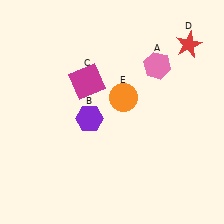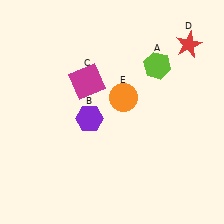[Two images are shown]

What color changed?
The hexagon (A) changed from pink in Image 1 to lime in Image 2.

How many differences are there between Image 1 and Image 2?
There is 1 difference between the two images.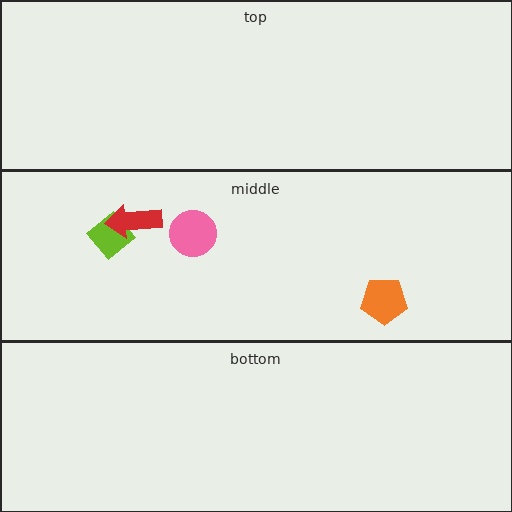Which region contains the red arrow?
The middle region.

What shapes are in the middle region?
The orange pentagon, the pink circle, the lime diamond, the red arrow.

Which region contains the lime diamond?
The middle region.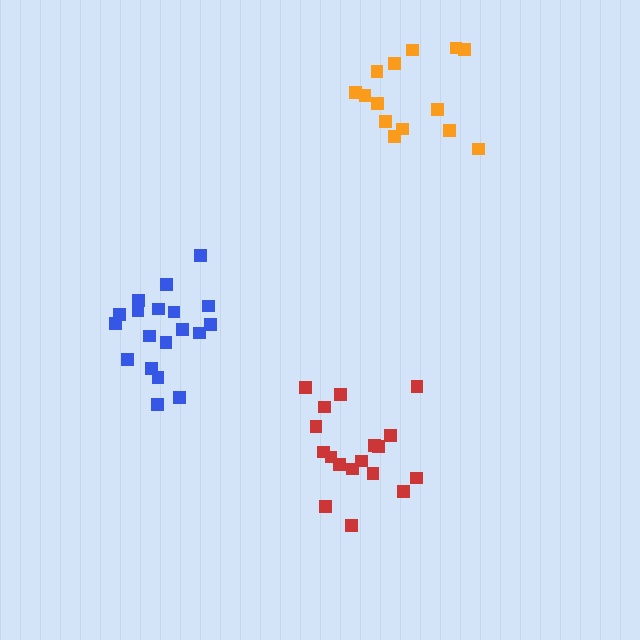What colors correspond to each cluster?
The clusters are colored: orange, blue, red.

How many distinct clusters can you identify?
There are 3 distinct clusters.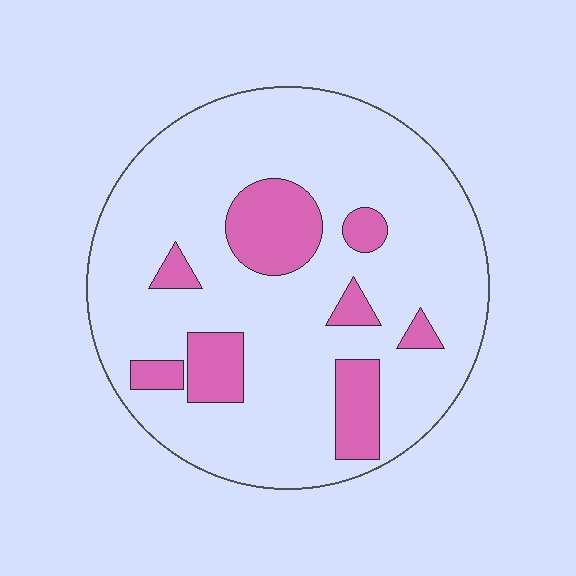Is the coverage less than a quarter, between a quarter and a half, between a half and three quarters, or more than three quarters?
Less than a quarter.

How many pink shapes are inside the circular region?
8.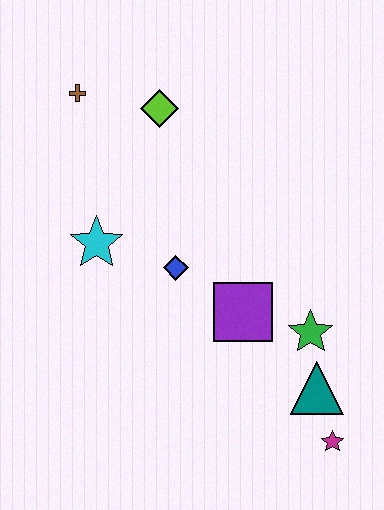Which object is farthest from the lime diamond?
The magenta star is farthest from the lime diamond.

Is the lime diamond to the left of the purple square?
Yes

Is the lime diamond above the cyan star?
Yes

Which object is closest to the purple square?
The green star is closest to the purple square.